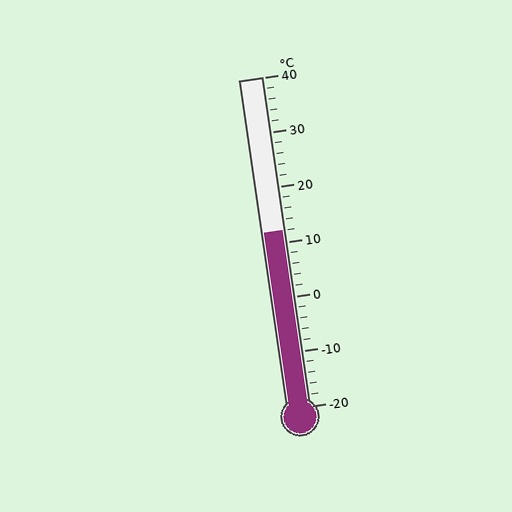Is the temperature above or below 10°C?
The temperature is above 10°C.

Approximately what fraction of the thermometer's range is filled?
The thermometer is filled to approximately 55% of its range.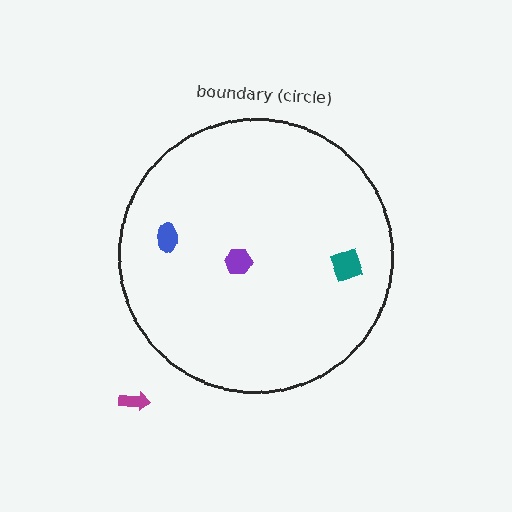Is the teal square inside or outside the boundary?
Inside.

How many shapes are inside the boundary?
3 inside, 1 outside.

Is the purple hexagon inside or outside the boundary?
Inside.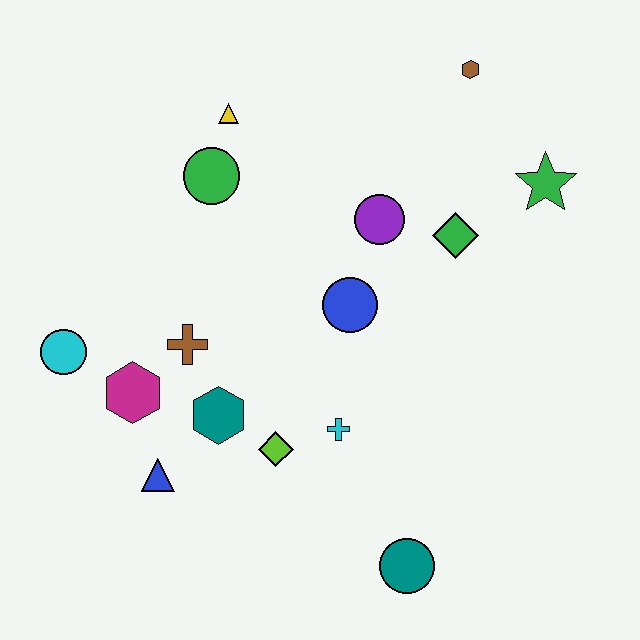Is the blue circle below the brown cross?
No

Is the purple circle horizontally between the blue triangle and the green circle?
No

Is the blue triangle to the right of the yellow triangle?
No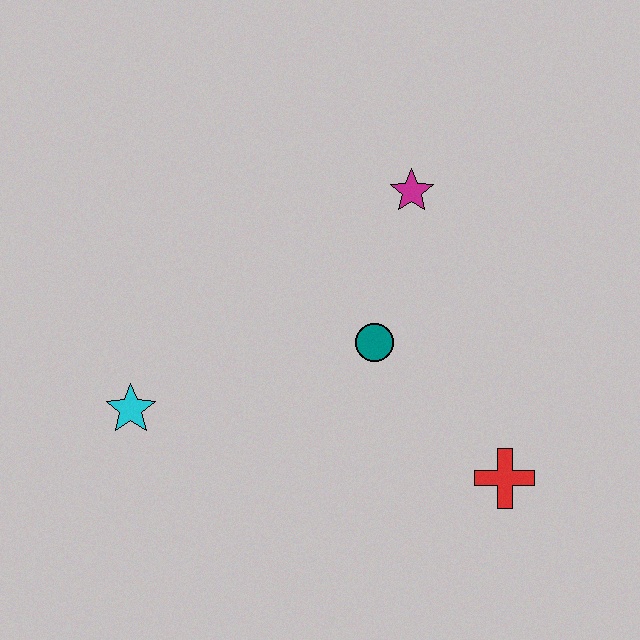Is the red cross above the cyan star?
No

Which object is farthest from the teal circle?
The cyan star is farthest from the teal circle.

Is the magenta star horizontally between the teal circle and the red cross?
Yes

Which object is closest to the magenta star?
The teal circle is closest to the magenta star.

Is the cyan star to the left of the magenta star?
Yes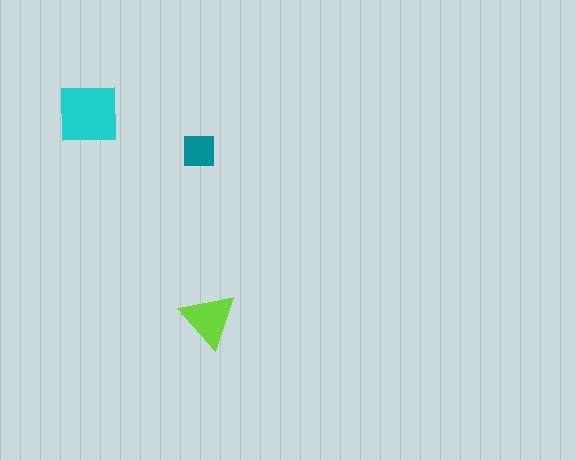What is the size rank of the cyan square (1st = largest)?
1st.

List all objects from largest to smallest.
The cyan square, the lime triangle, the teal square.